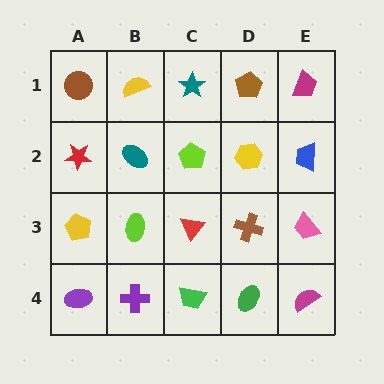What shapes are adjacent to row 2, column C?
A teal star (row 1, column C), a red triangle (row 3, column C), a teal ellipse (row 2, column B), a yellow hexagon (row 2, column D).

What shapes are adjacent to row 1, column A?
A red star (row 2, column A), a yellow semicircle (row 1, column B).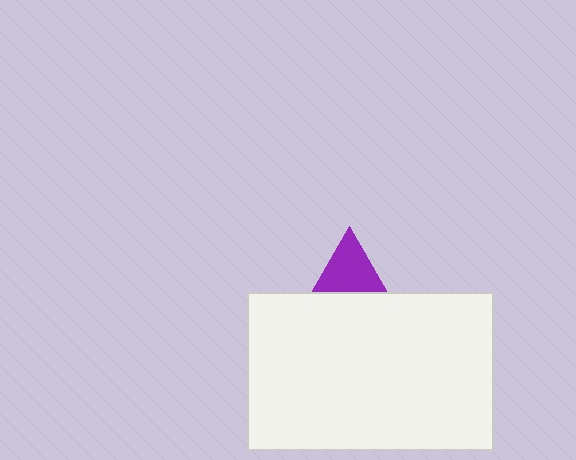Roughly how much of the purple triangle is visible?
A small part of it is visible (roughly 33%).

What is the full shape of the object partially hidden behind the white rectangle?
The partially hidden object is a purple triangle.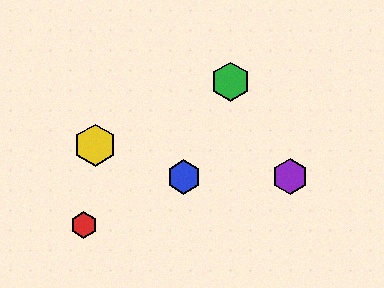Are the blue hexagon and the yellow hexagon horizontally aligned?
No, the blue hexagon is at y≈177 and the yellow hexagon is at y≈145.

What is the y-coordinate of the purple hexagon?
The purple hexagon is at y≈177.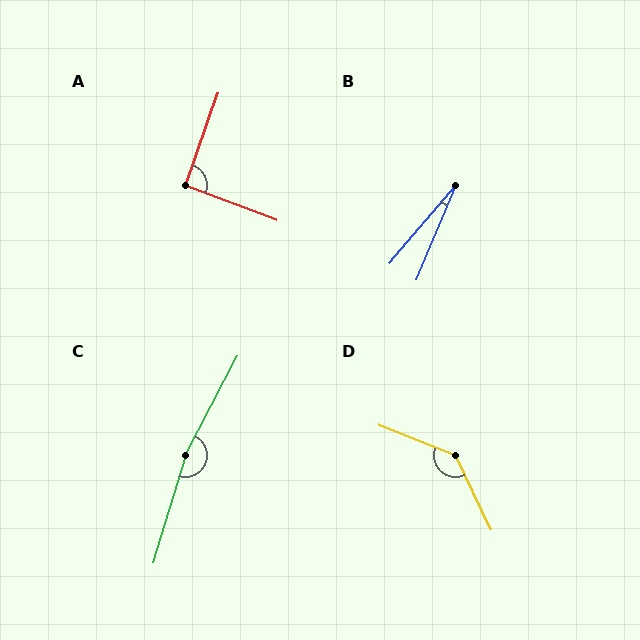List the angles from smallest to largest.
B (17°), A (91°), D (137°), C (169°).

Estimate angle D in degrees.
Approximately 137 degrees.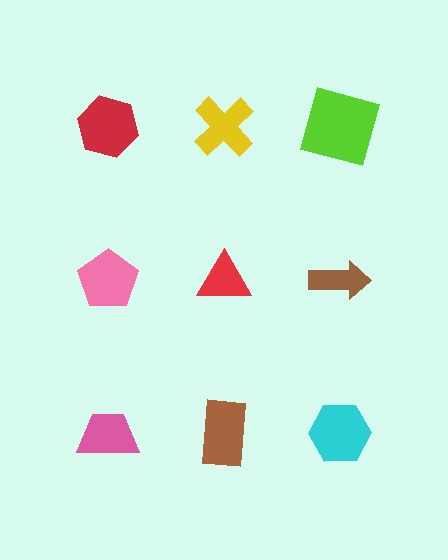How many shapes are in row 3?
3 shapes.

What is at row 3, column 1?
A pink trapezoid.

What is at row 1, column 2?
A yellow cross.